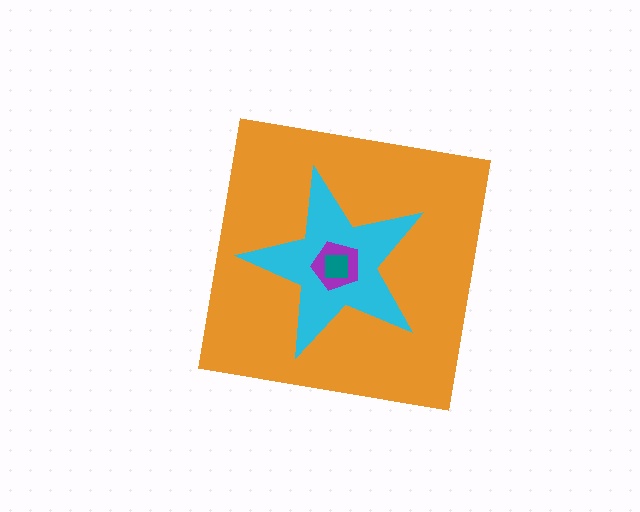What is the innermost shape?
The teal square.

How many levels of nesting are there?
4.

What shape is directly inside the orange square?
The cyan star.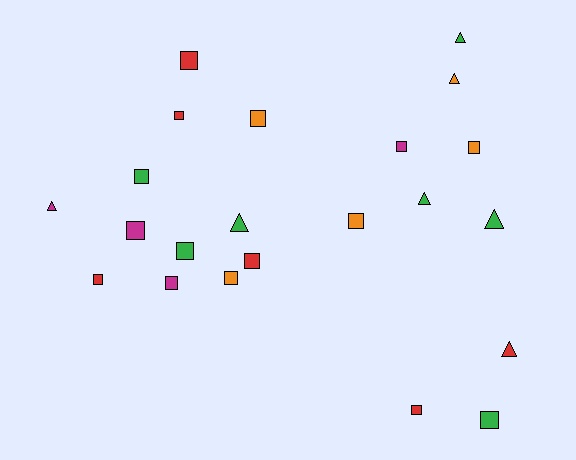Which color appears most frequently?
Green, with 7 objects.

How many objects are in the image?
There are 22 objects.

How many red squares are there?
There are 5 red squares.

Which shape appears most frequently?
Square, with 15 objects.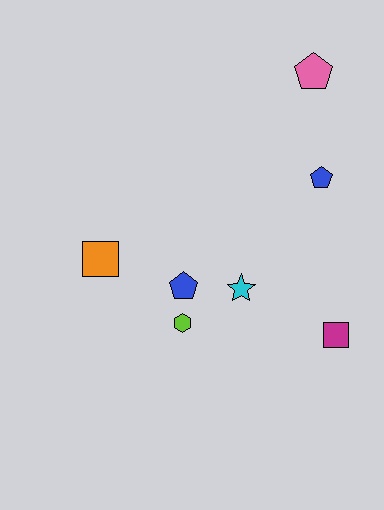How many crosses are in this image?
There are no crosses.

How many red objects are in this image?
There are no red objects.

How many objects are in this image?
There are 7 objects.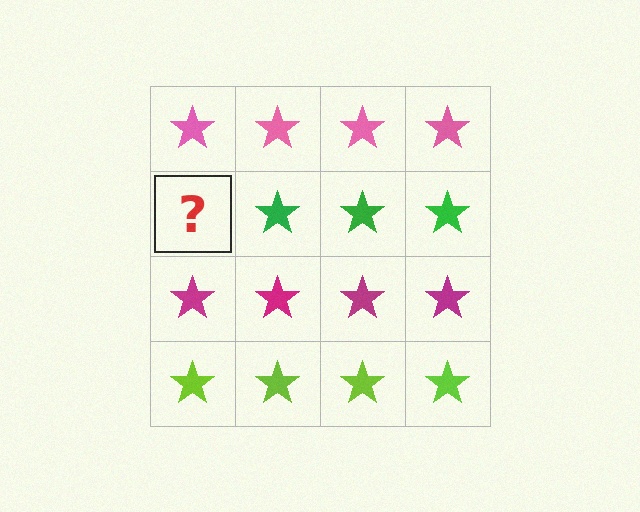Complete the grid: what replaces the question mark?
The question mark should be replaced with a green star.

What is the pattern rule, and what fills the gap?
The rule is that each row has a consistent color. The gap should be filled with a green star.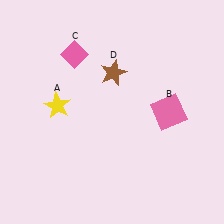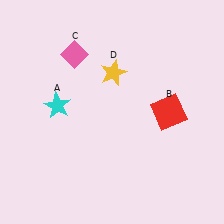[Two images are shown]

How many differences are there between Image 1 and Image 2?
There are 3 differences between the two images.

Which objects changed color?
A changed from yellow to cyan. B changed from pink to red. D changed from brown to yellow.